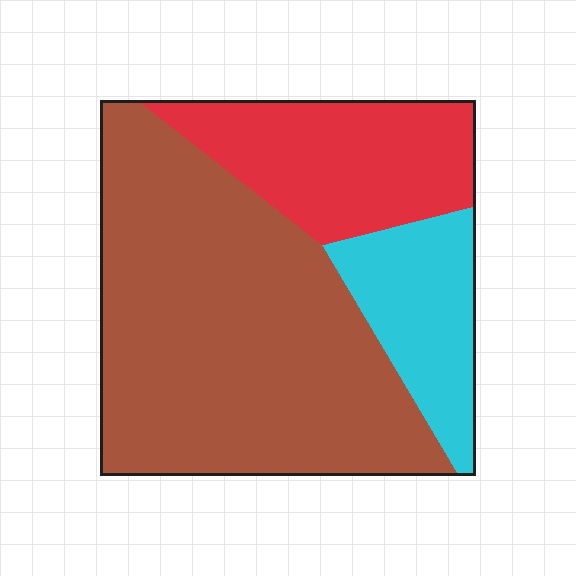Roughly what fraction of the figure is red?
Red takes up about one quarter (1/4) of the figure.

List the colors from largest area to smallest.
From largest to smallest: brown, red, cyan.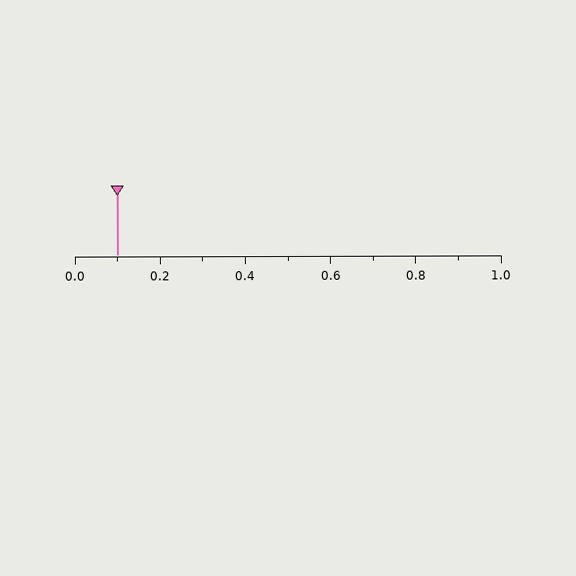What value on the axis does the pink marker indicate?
The marker indicates approximately 0.1.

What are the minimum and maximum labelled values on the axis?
The axis runs from 0.0 to 1.0.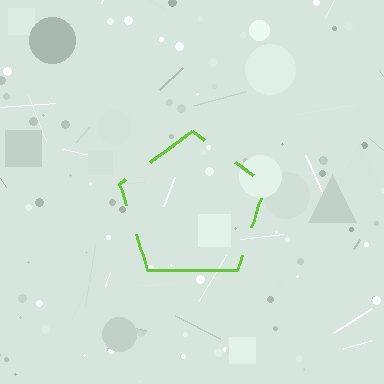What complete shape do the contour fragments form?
The contour fragments form a pentagon.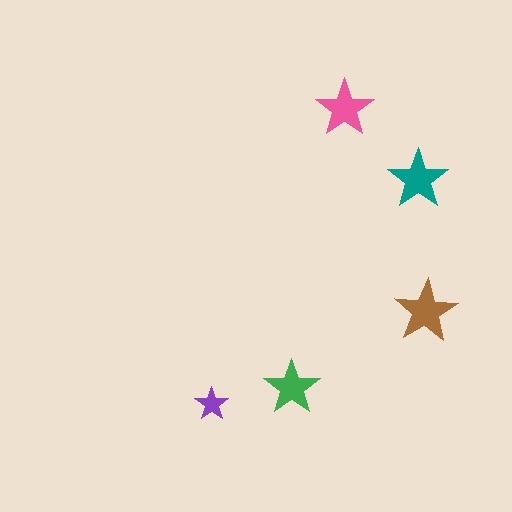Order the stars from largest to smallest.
the brown one, the teal one, the pink one, the green one, the purple one.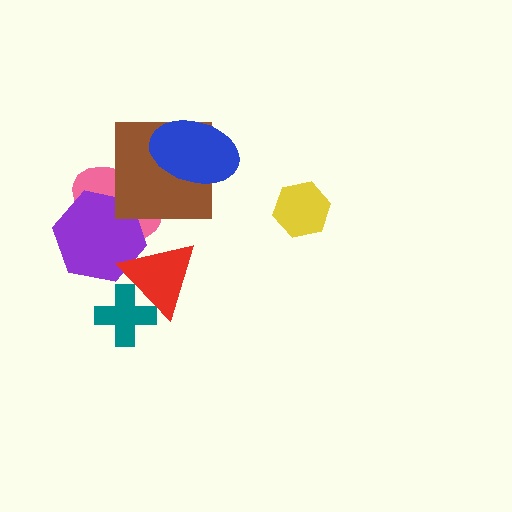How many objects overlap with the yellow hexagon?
0 objects overlap with the yellow hexagon.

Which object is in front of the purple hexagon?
The red triangle is in front of the purple hexagon.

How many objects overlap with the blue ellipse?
1 object overlaps with the blue ellipse.